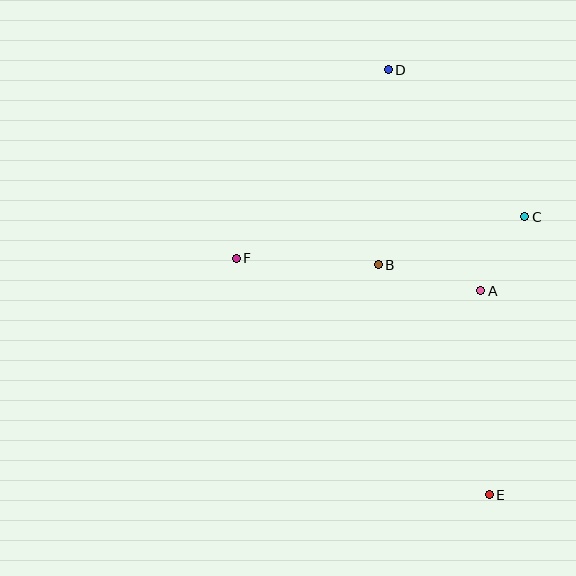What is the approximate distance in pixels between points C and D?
The distance between C and D is approximately 201 pixels.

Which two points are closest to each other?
Points A and C are closest to each other.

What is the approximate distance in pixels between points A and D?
The distance between A and D is approximately 239 pixels.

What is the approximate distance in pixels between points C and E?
The distance between C and E is approximately 280 pixels.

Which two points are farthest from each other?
Points D and E are farthest from each other.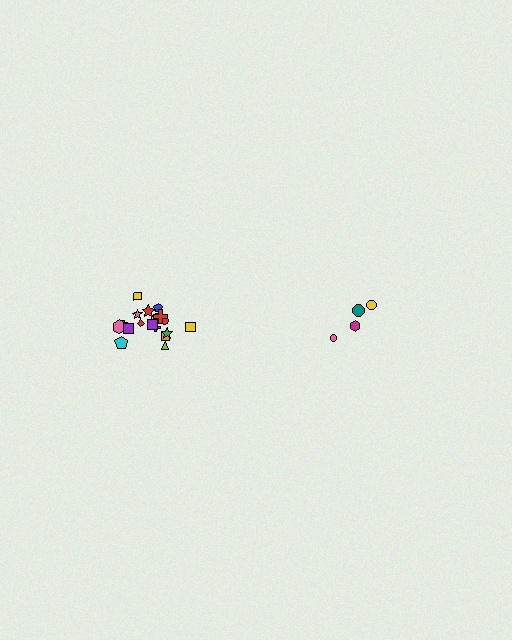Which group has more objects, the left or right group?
The left group.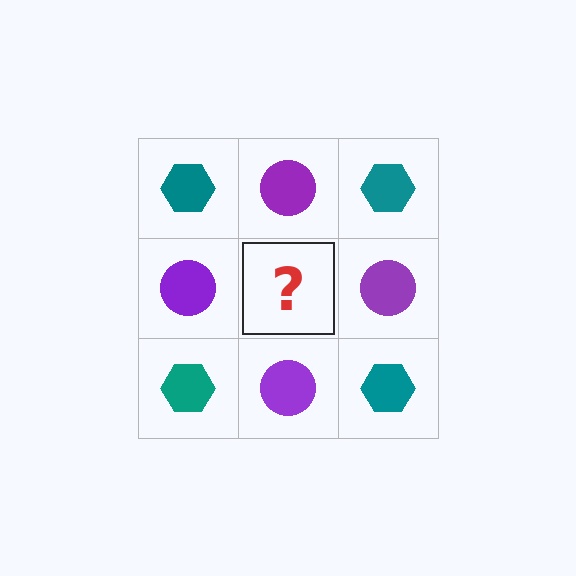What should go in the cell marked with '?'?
The missing cell should contain a teal hexagon.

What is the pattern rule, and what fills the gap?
The rule is that it alternates teal hexagon and purple circle in a checkerboard pattern. The gap should be filled with a teal hexagon.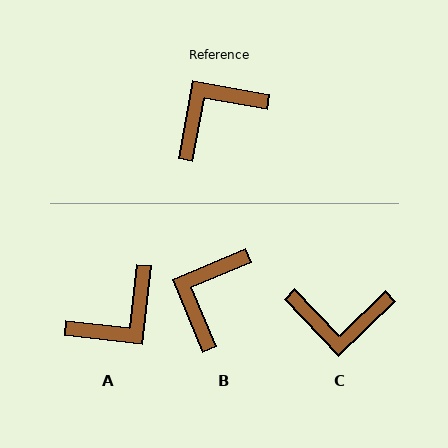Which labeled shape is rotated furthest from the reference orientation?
A, about 176 degrees away.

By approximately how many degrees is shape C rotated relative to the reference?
Approximately 144 degrees counter-clockwise.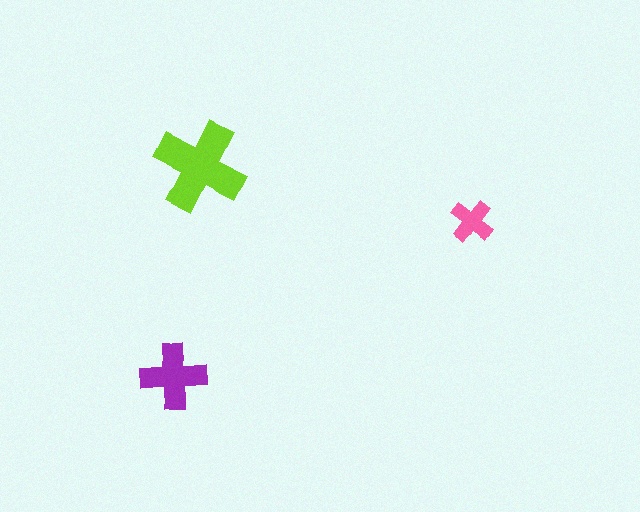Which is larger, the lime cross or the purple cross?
The lime one.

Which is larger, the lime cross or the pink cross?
The lime one.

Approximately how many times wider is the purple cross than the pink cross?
About 1.5 times wider.